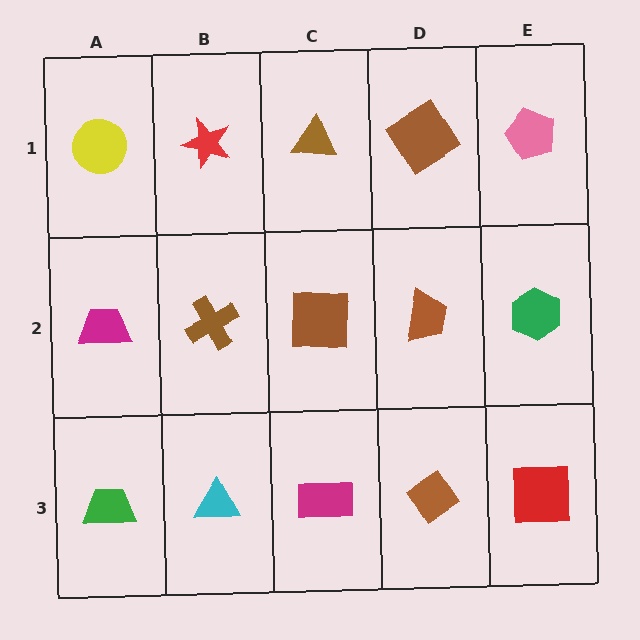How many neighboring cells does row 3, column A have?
2.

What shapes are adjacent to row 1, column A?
A magenta trapezoid (row 2, column A), a red star (row 1, column B).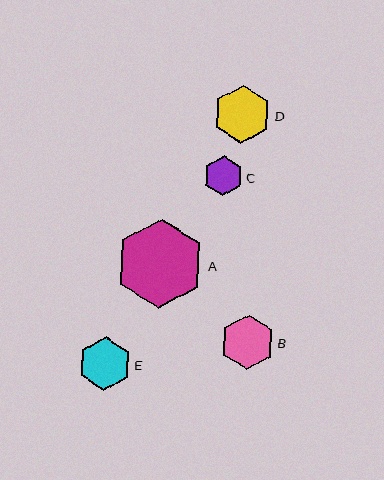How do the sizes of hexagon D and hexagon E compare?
Hexagon D and hexagon E are approximately the same size.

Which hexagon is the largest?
Hexagon A is the largest with a size of approximately 89 pixels.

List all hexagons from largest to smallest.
From largest to smallest: A, D, B, E, C.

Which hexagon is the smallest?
Hexagon C is the smallest with a size of approximately 40 pixels.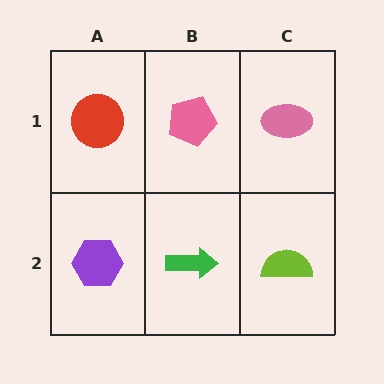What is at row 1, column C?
A pink ellipse.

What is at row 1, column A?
A red circle.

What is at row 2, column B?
A green arrow.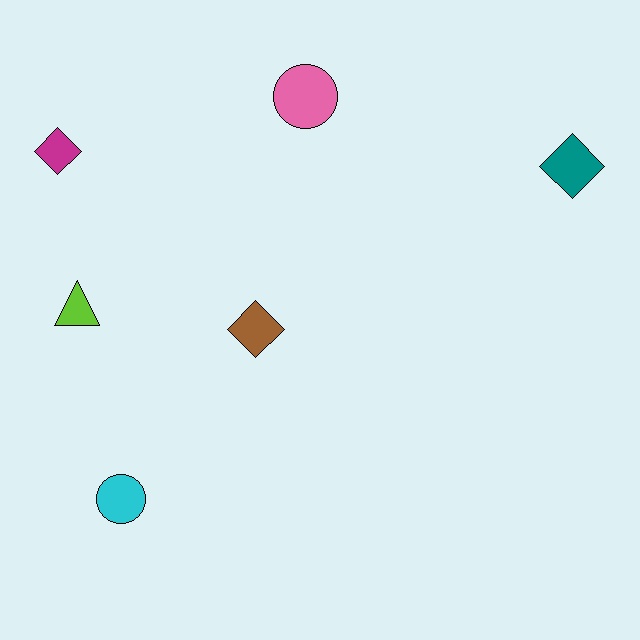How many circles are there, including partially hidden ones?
There are 2 circles.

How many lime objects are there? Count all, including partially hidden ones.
There is 1 lime object.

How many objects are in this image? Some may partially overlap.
There are 6 objects.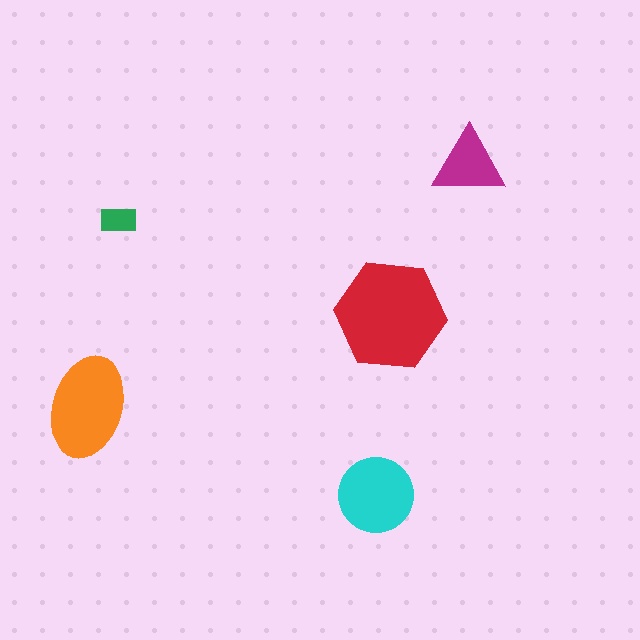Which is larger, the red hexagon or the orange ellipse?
The red hexagon.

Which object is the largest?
The red hexagon.